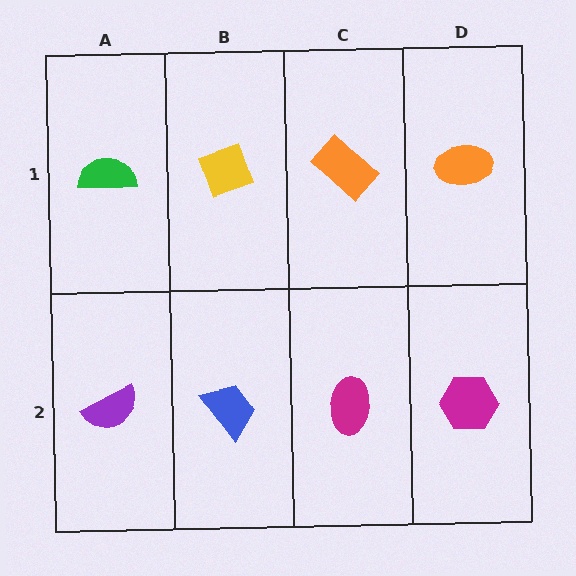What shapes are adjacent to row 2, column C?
An orange rectangle (row 1, column C), a blue trapezoid (row 2, column B), a magenta hexagon (row 2, column D).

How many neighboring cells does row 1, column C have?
3.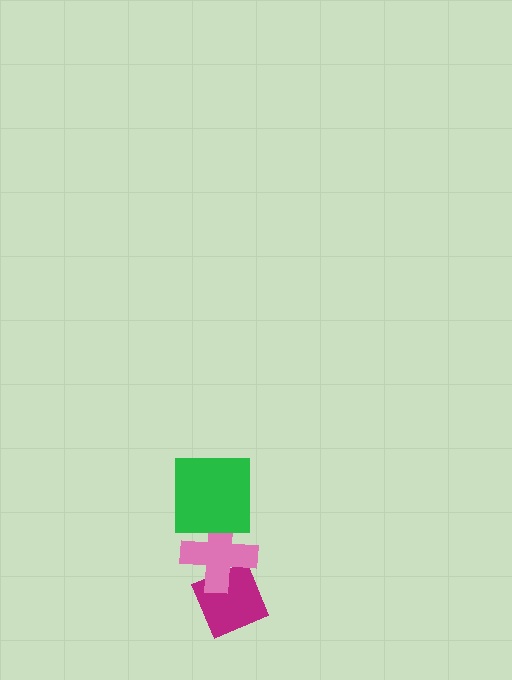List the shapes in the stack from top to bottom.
From top to bottom: the green square, the pink cross, the magenta diamond.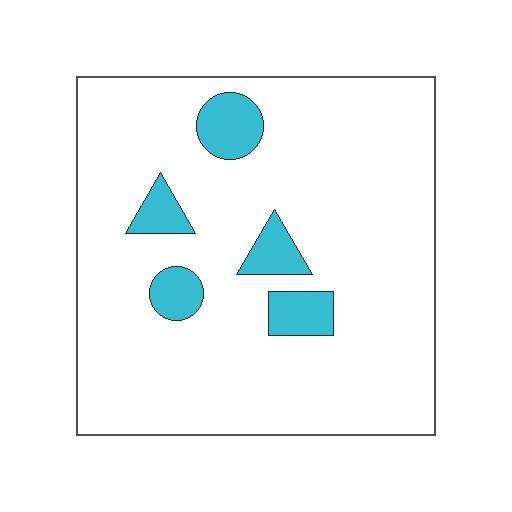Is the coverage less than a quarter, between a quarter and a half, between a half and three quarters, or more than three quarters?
Less than a quarter.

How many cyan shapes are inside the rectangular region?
5.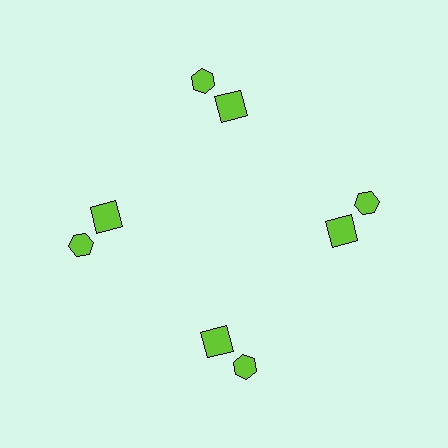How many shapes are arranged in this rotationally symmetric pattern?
There are 8 shapes, arranged in 4 groups of 2.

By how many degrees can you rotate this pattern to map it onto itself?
The pattern maps onto itself every 90 degrees of rotation.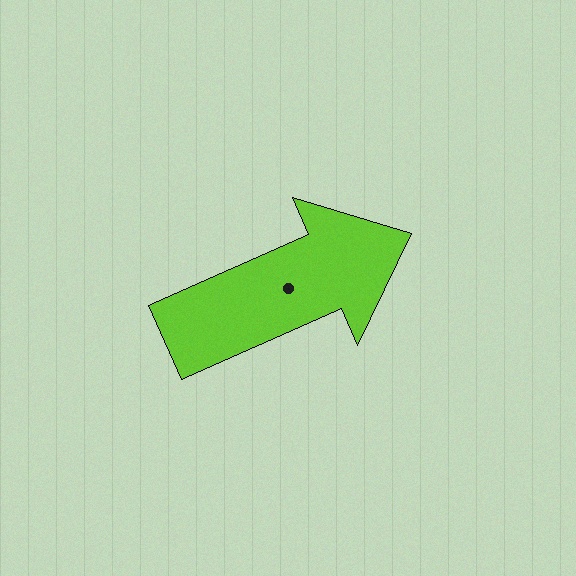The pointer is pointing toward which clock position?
Roughly 2 o'clock.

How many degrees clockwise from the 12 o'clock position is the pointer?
Approximately 66 degrees.